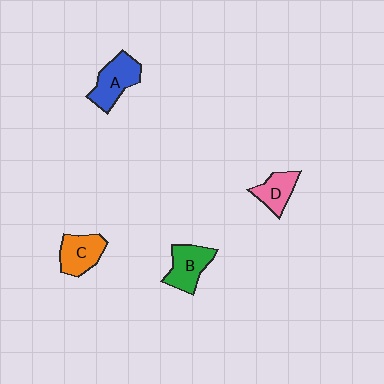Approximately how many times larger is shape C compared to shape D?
Approximately 1.2 times.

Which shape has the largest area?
Shape A (blue).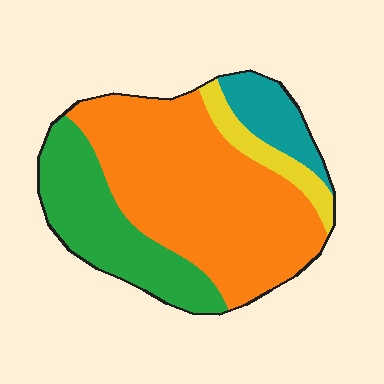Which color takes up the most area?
Orange, at roughly 55%.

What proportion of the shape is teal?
Teal covers about 10% of the shape.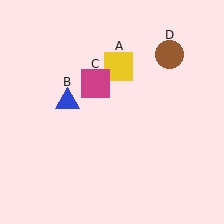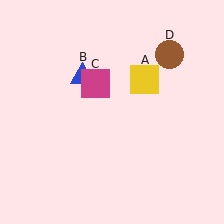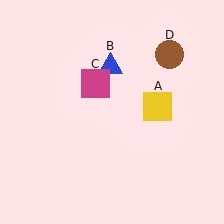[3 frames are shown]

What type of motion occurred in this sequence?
The yellow square (object A), blue triangle (object B) rotated clockwise around the center of the scene.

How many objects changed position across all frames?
2 objects changed position: yellow square (object A), blue triangle (object B).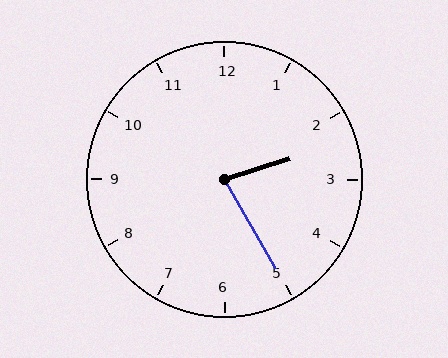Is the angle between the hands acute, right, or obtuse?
It is acute.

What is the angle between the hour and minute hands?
Approximately 78 degrees.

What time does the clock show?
2:25.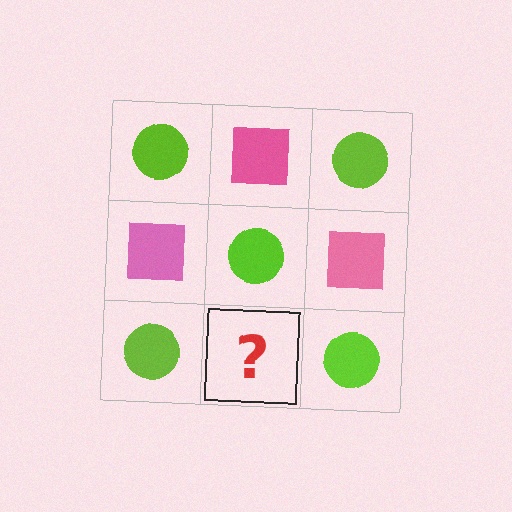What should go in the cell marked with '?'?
The missing cell should contain a pink square.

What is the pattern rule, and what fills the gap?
The rule is that it alternates lime circle and pink square in a checkerboard pattern. The gap should be filled with a pink square.